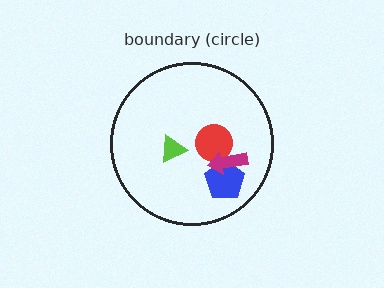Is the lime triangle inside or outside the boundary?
Inside.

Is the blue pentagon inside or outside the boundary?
Inside.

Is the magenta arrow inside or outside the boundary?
Inside.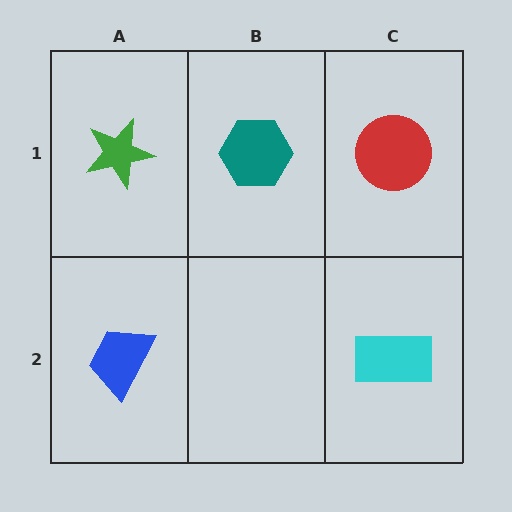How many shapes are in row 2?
2 shapes.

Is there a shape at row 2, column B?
No, that cell is empty.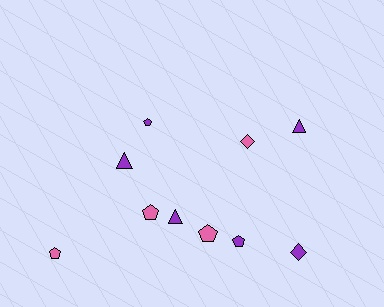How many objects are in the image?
There are 10 objects.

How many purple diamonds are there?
There is 1 purple diamond.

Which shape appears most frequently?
Pentagon, with 5 objects.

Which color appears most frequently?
Purple, with 6 objects.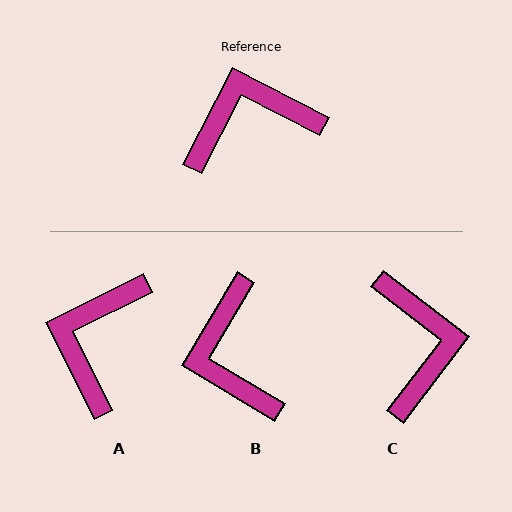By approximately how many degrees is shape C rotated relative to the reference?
Approximately 100 degrees clockwise.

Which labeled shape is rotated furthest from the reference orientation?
C, about 100 degrees away.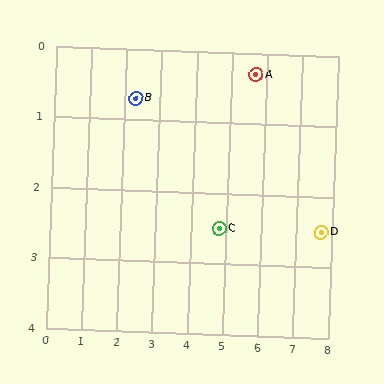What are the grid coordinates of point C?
Point C is at approximately (4.8, 2.5).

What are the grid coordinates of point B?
Point B is at approximately (2.3, 0.7).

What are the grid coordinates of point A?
Point A is at approximately (5.7, 0.3).